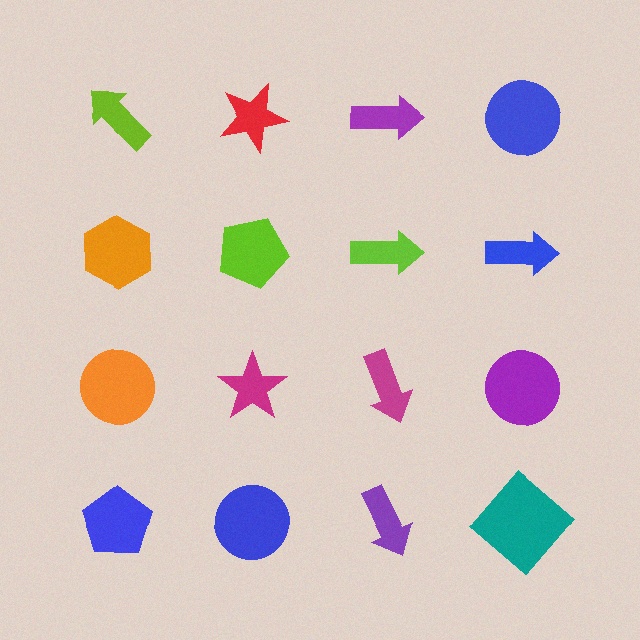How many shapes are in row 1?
4 shapes.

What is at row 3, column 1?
An orange circle.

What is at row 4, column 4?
A teal diamond.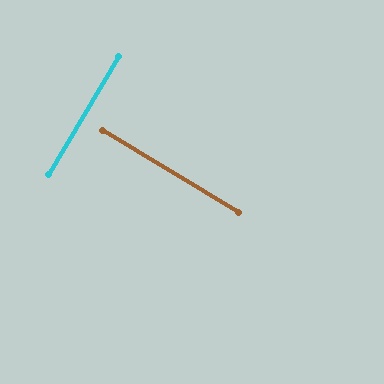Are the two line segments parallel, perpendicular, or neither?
Perpendicular — they meet at approximately 90°.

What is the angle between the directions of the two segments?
Approximately 90 degrees.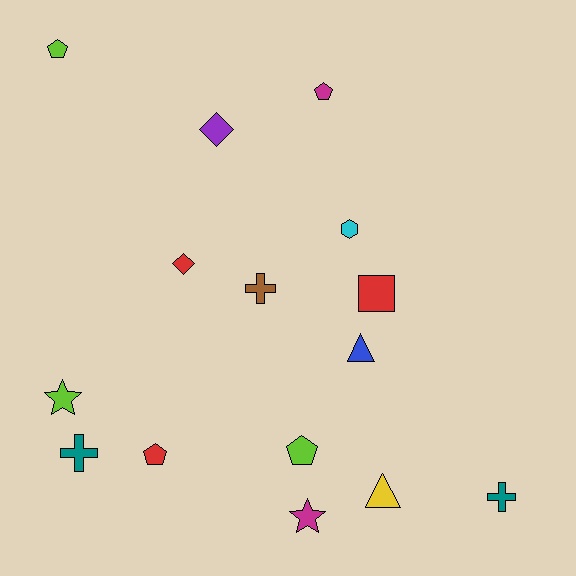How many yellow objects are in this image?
There is 1 yellow object.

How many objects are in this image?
There are 15 objects.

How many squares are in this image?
There is 1 square.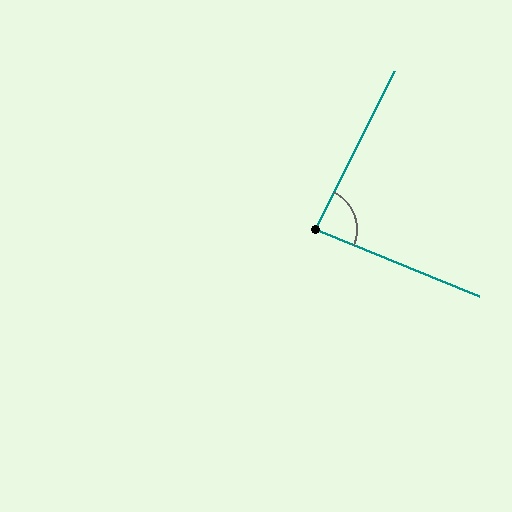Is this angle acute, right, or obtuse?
It is approximately a right angle.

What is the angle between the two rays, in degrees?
Approximately 86 degrees.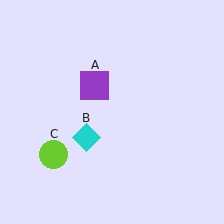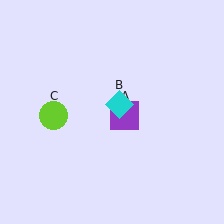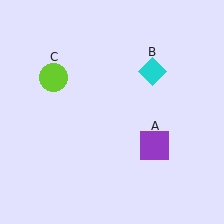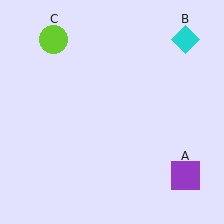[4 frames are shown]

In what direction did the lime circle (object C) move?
The lime circle (object C) moved up.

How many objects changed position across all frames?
3 objects changed position: purple square (object A), cyan diamond (object B), lime circle (object C).